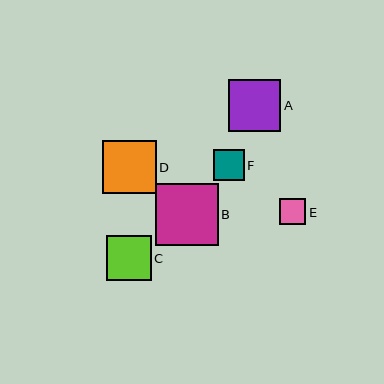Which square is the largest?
Square B is the largest with a size of approximately 62 pixels.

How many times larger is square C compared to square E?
Square C is approximately 1.7 times the size of square E.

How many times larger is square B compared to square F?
Square B is approximately 2.0 times the size of square F.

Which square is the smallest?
Square E is the smallest with a size of approximately 26 pixels.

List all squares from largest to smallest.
From largest to smallest: B, D, A, C, F, E.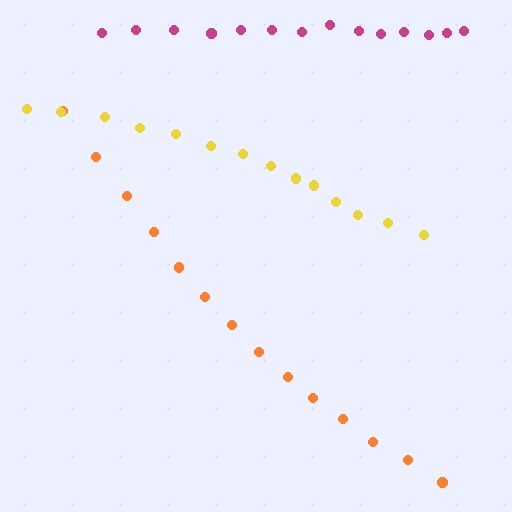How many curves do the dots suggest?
There are 3 distinct paths.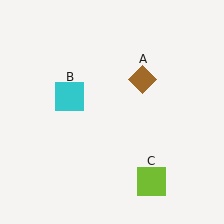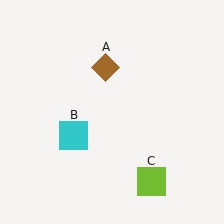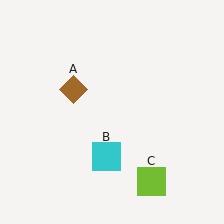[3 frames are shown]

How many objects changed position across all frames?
2 objects changed position: brown diamond (object A), cyan square (object B).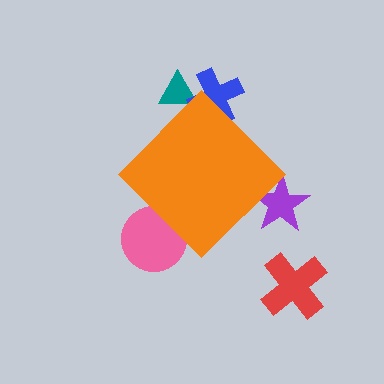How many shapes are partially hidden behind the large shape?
4 shapes are partially hidden.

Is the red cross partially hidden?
No, the red cross is fully visible.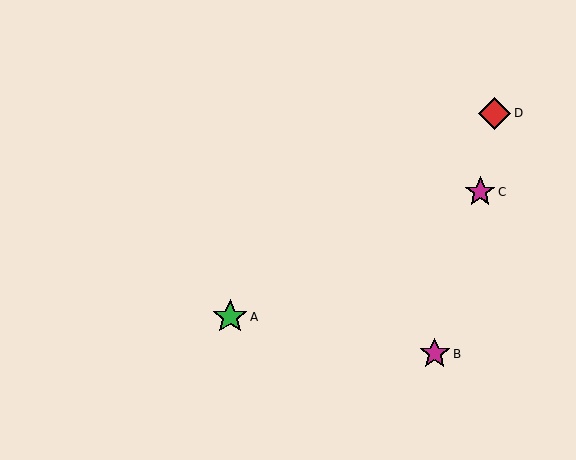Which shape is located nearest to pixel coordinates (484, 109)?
The red diamond (labeled D) at (495, 113) is nearest to that location.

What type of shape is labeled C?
Shape C is a magenta star.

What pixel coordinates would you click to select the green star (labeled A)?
Click at (230, 317) to select the green star A.